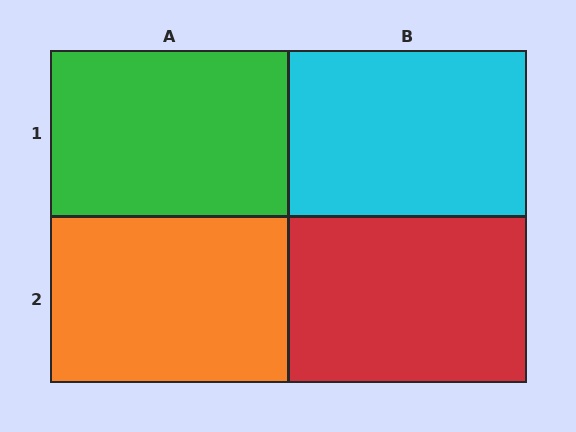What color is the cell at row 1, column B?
Cyan.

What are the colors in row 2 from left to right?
Orange, red.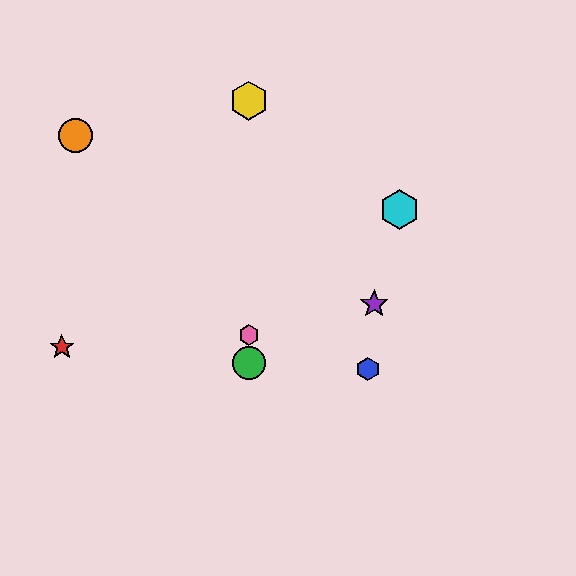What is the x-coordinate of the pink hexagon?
The pink hexagon is at x≈249.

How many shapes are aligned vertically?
3 shapes (the green circle, the yellow hexagon, the pink hexagon) are aligned vertically.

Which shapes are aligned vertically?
The green circle, the yellow hexagon, the pink hexagon are aligned vertically.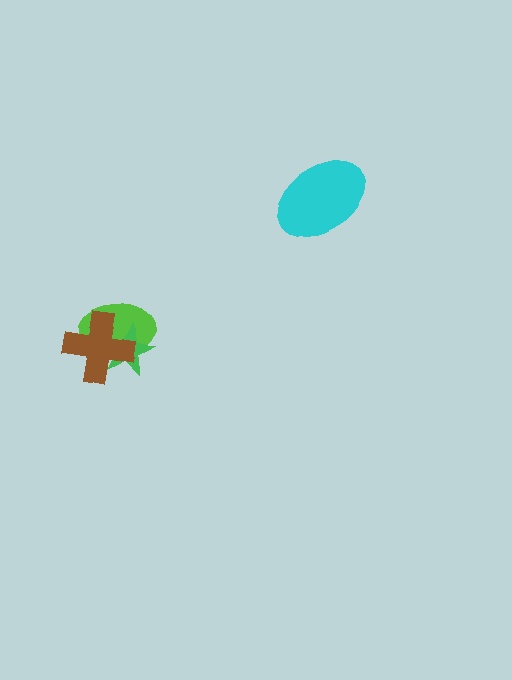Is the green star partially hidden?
Yes, it is partially covered by another shape.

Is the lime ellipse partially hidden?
Yes, it is partially covered by another shape.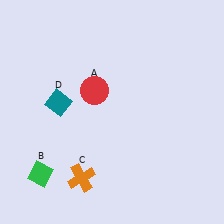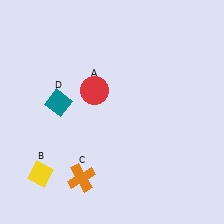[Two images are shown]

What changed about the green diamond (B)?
In Image 1, B is green. In Image 2, it changed to yellow.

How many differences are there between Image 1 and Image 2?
There is 1 difference between the two images.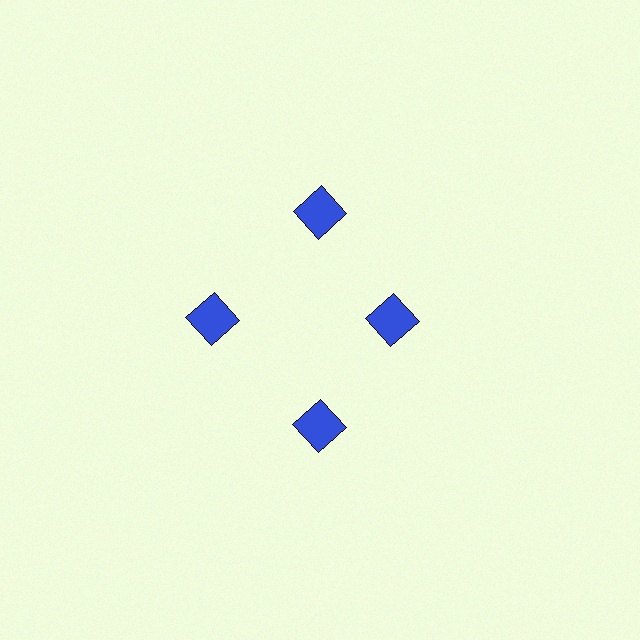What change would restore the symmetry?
The symmetry would be restored by moving it outward, back onto the ring so that all 4 squares sit at equal angles and equal distance from the center.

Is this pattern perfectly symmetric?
No. The 4 blue squares are arranged in a ring, but one element near the 3 o'clock position is pulled inward toward the center, breaking the 4-fold rotational symmetry.